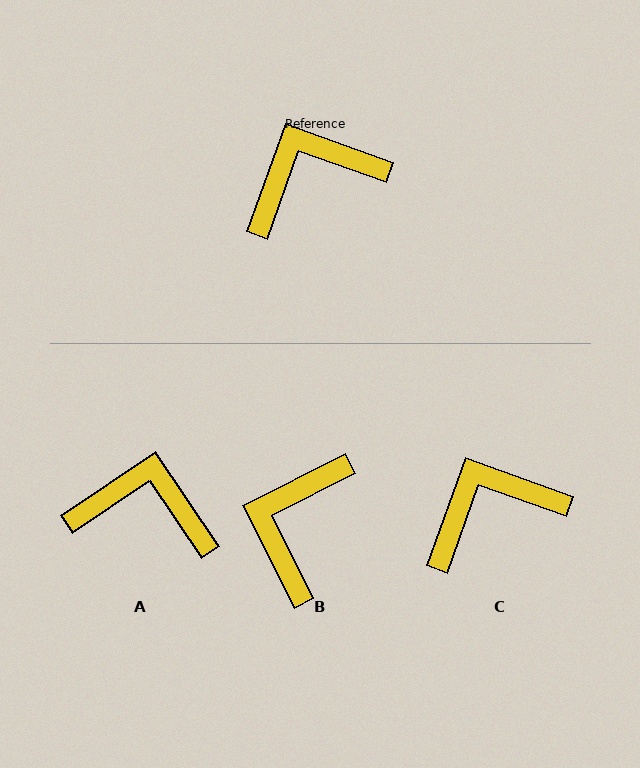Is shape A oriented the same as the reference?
No, it is off by about 36 degrees.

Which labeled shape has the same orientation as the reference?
C.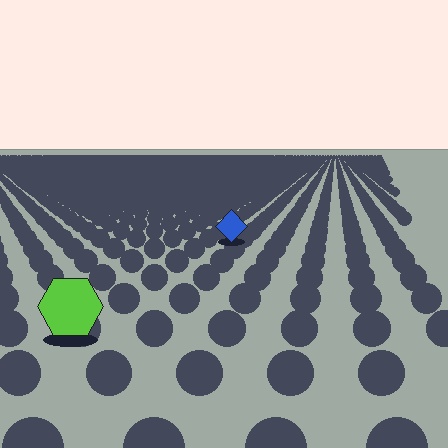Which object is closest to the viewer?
The lime hexagon is closest. The texture marks near it are larger and more spread out.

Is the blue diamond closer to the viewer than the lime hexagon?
No. The lime hexagon is closer — you can tell from the texture gradient: the ground texture is coarser near it.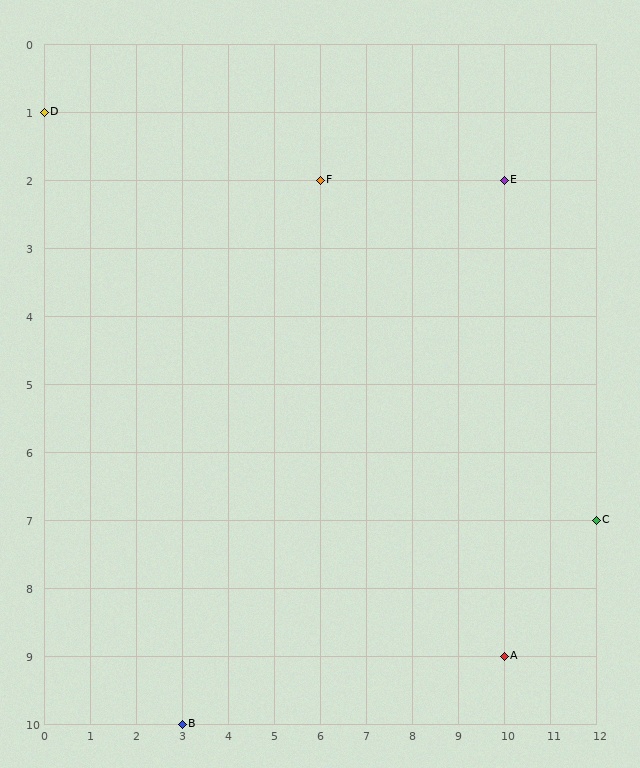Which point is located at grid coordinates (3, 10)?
Point B is at (3, 10).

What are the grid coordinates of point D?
Point D is at grid coordinates (0, 1).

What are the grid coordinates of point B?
Point B is at grid coordinates (3, 10).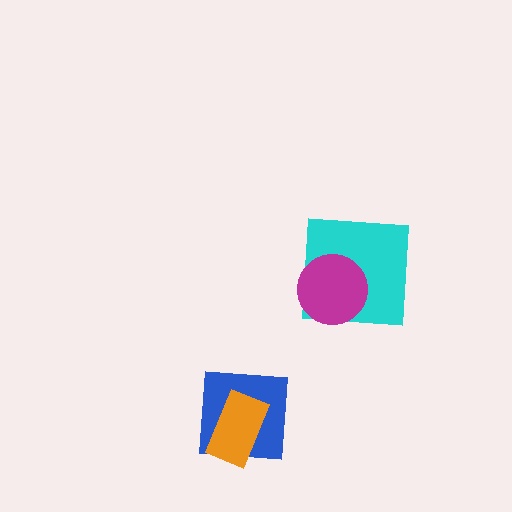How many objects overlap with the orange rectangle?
1 object overlaps with the orange rectangle.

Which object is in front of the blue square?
The orange rectangle is in front of the blue square.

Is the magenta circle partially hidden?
No, no other shape covers it.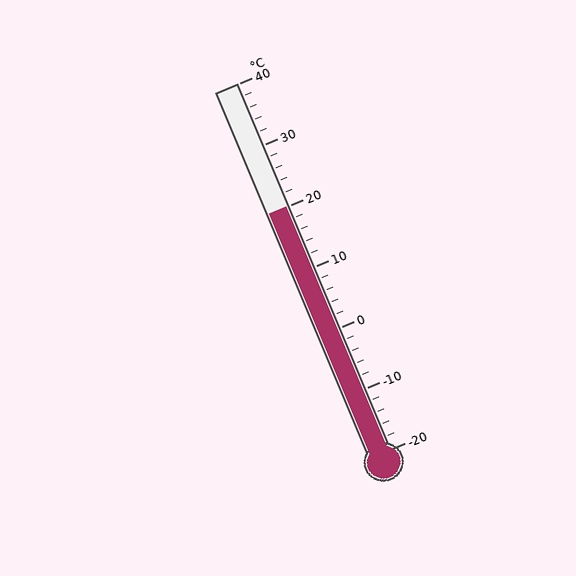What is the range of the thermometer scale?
The thermometer scale ranges from -20°C to 40°C.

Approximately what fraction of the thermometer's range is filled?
The thermometer is filled to approximately 65% of its range.